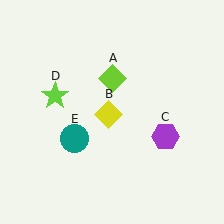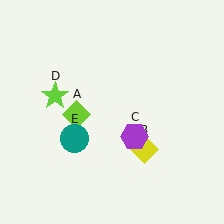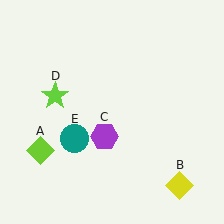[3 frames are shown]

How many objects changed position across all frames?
3 objects changed position: lime diamond (object A), yellow diamond (object B), purple hexagon (object C).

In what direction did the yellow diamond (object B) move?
The yellow diamond (object B) moved down and to the right.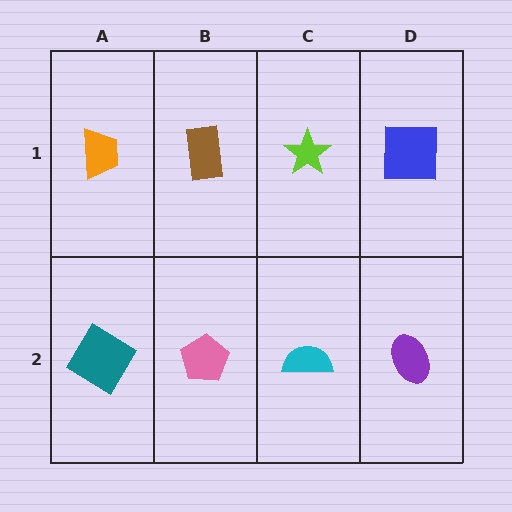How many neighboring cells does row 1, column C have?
3.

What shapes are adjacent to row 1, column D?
A purple ellipse (row 2, column D), a lime star (row 1, column C).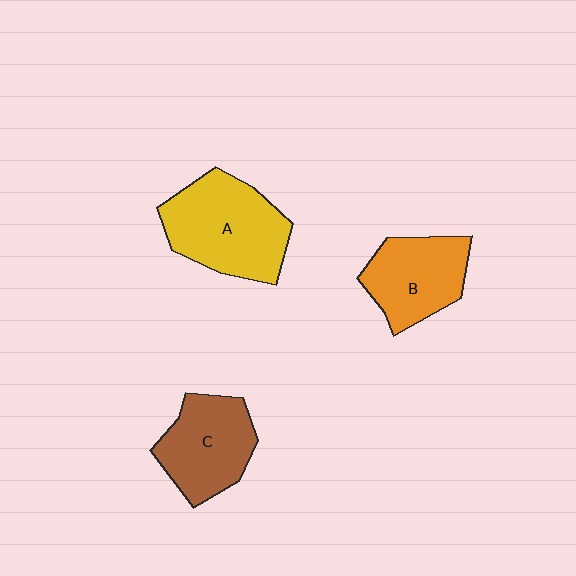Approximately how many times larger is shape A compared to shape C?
Approximately 1.3 times.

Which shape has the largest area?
Shape A (yellow).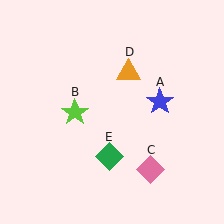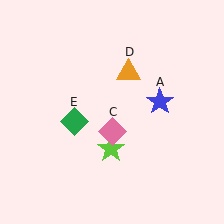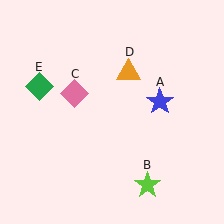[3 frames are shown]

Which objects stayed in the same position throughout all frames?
Blue star (object A) and orange triangle (object D) remained stationary.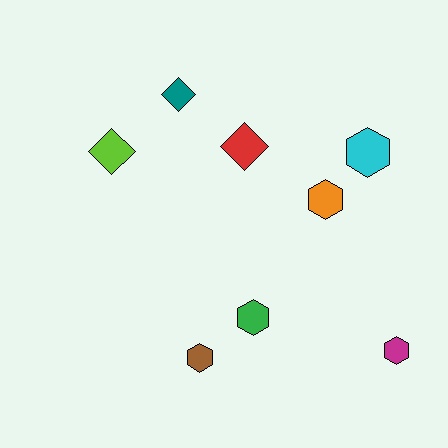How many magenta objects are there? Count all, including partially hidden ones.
There is 1 magenta object.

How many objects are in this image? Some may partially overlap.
There are 8 objects.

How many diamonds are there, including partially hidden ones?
There are 3 diamonds.